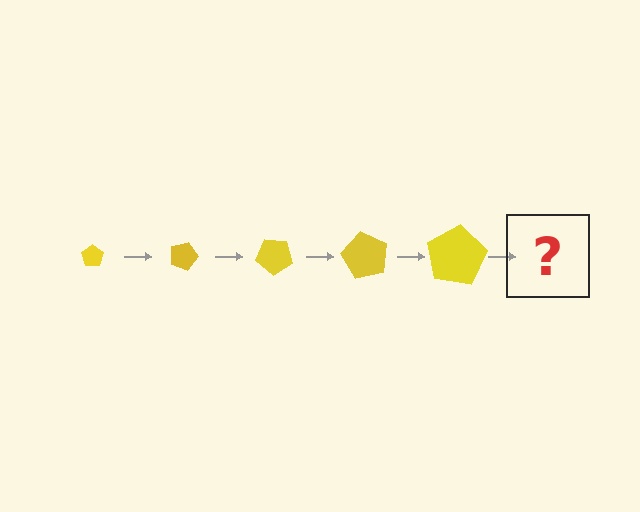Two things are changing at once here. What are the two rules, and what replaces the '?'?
The two rules are that the pentagon grows larger each step and it rotates 20 degrees each step. The '?' should be a pentagon, larger than the previous one and rotated 100 degrees from the start.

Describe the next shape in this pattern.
It should be a pentagon, larger than the previous one and rotated 100 degrees from the start.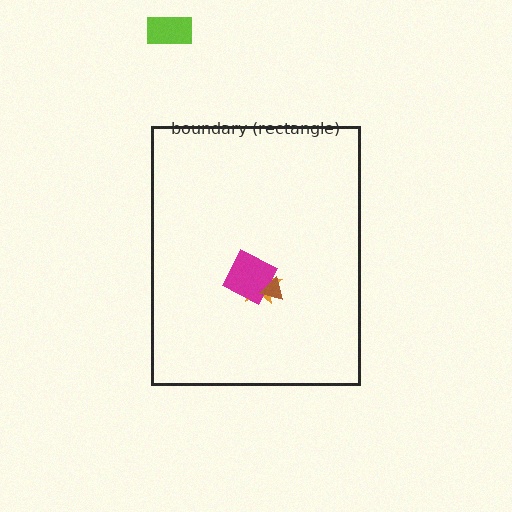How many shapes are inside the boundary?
3 inside, 1 outside.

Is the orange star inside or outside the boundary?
Inside.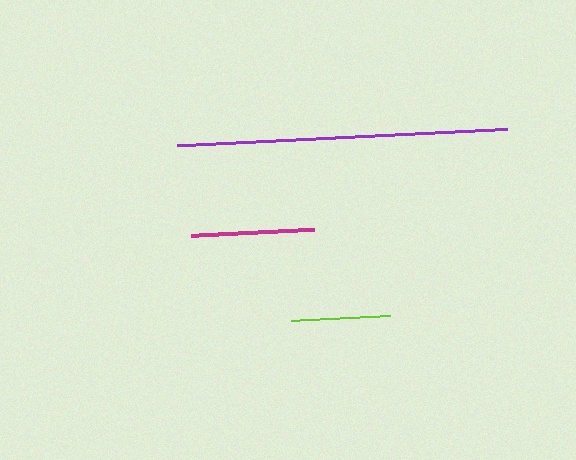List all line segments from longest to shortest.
From longest to shortest: purple, magenta, lime.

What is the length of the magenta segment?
The magenta segment is approximately 124 pixels long.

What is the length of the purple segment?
The purple segment is approximately 332 pixels long.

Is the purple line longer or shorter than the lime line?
The purple line is longer than the lime line.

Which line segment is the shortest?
The lime line is the shortest at approximately 100 pixels.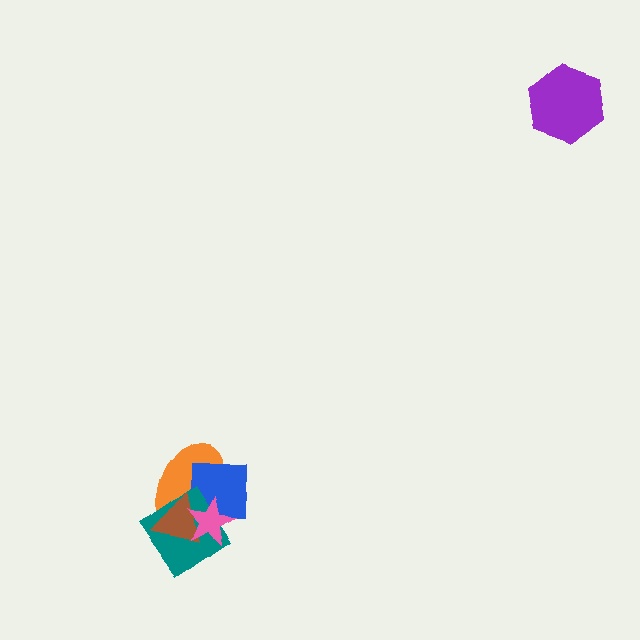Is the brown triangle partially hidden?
Yes, it is partially covered by another shape.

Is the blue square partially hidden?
Yes, it is partially covered by another shape.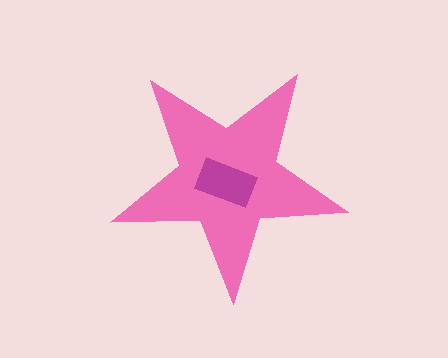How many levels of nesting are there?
2.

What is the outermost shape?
The pink star.